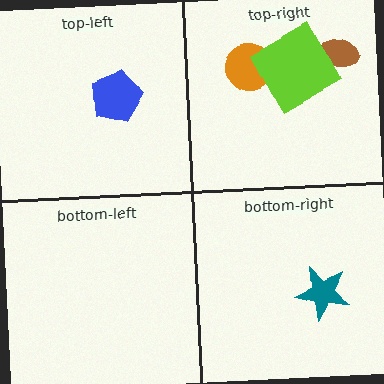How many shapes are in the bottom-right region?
1.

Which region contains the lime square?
The top-right region.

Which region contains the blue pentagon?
The top-left region.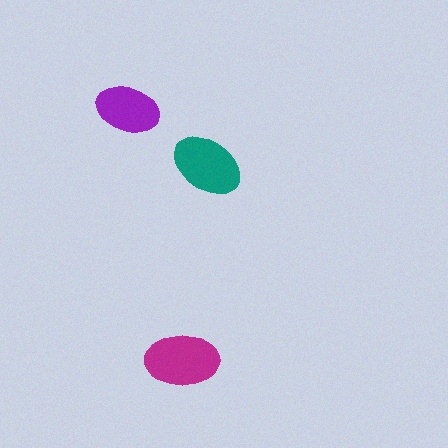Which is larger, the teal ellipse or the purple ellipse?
The teal one.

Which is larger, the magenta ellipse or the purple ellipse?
The magenta one.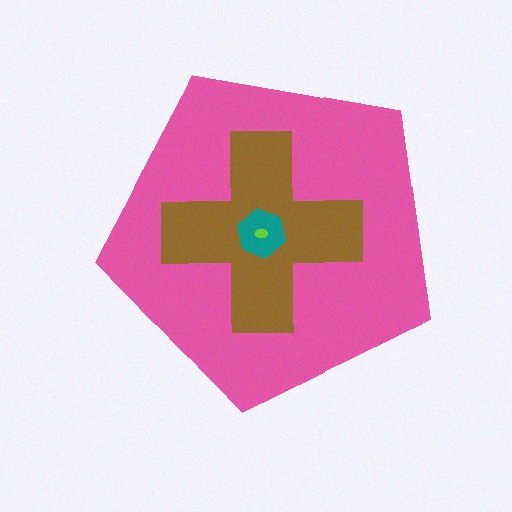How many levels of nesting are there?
4.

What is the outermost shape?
The pink pentagon.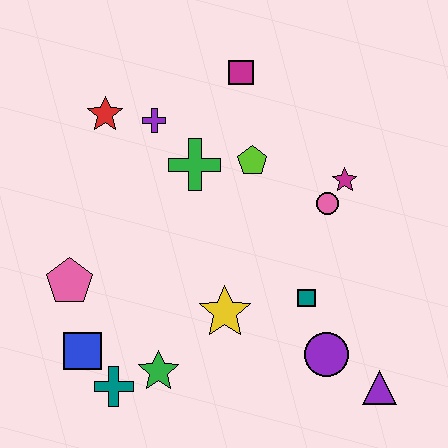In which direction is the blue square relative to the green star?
The blue square is to the left of the green star.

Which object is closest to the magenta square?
The lime pentagon is closest to the magenta square.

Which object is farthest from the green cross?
The purple triangle is farthest from the green cross.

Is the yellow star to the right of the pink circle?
No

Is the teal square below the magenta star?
Yes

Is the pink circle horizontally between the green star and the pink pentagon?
No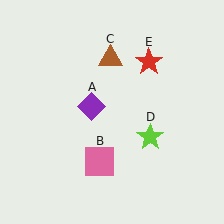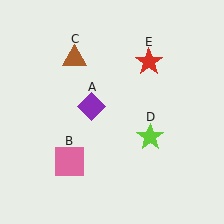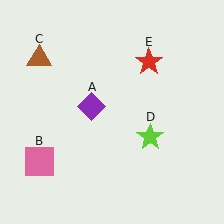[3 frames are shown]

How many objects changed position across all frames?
2 objects changed position: pink square (object B), brown triangle (object C).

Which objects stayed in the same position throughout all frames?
Purple diamond (object A) and lime star (object D) and red star (object E) remained stationary.